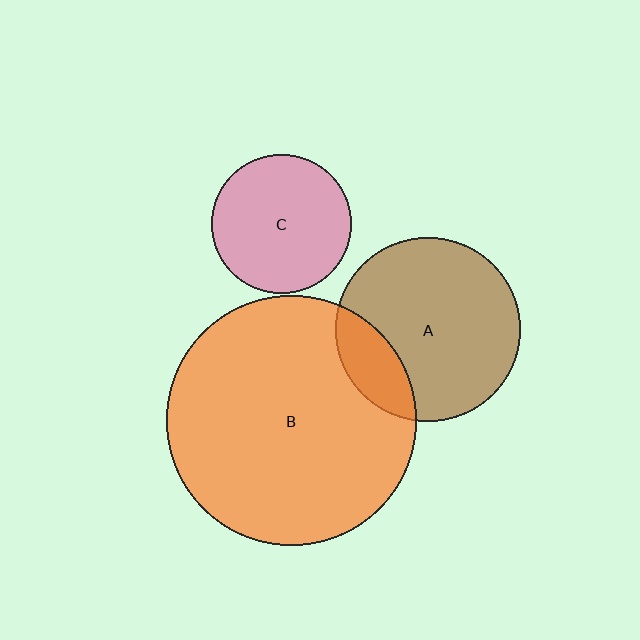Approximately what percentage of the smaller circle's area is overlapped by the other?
Approximately 20%.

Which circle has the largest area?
Circle B (orange).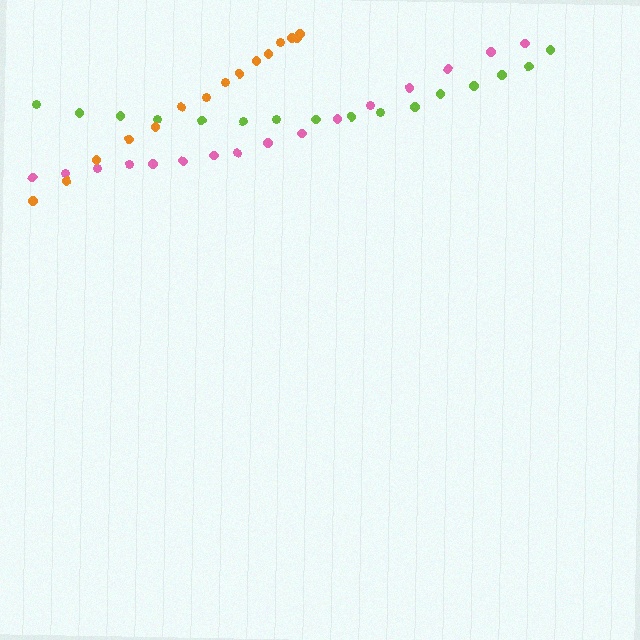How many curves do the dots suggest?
There are 3 distinct paths.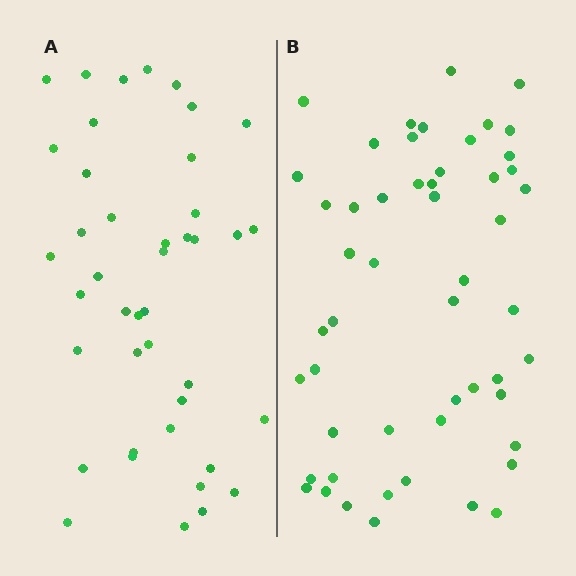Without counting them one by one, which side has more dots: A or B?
Region B (the right region) has more dots.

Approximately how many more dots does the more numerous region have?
Region B has roughly 10 or so more dots than region A.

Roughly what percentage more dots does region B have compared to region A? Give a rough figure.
About 25% more.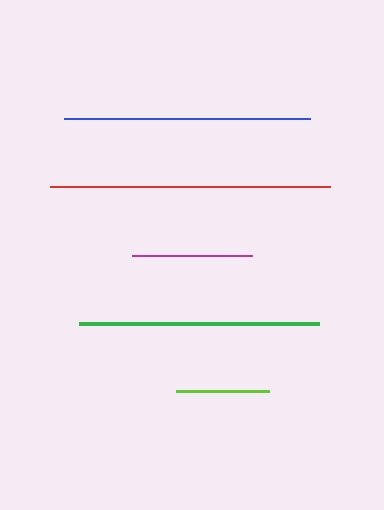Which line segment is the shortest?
The lime line is the shortest at approximately 93 pixels.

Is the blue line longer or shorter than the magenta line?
The blue line is longer than the magenta line.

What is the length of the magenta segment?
The magenta segment is approximately 120 pixels long.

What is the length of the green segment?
The green segment is approximately 240 pixels long.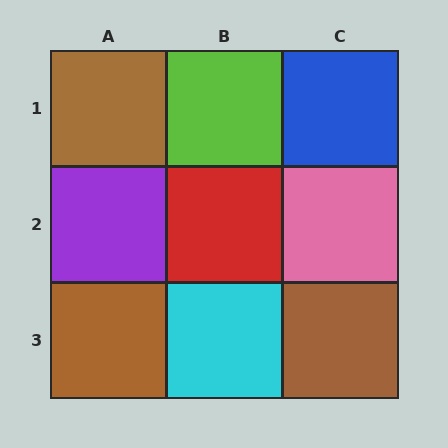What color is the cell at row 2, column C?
Pink.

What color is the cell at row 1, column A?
Brown.